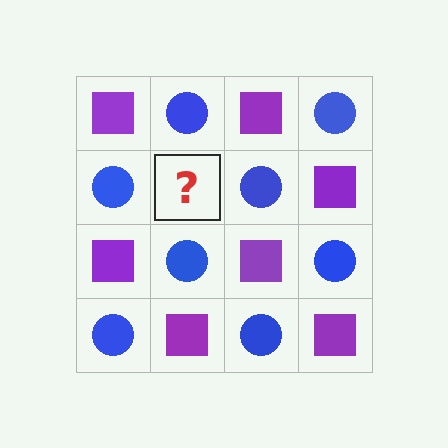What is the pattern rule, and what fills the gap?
The rule is that it alternates purple square and blue circle in a checkerboard pattern. The gap should be filled with a purple square.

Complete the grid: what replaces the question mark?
The question mark should be replaced with a purple square.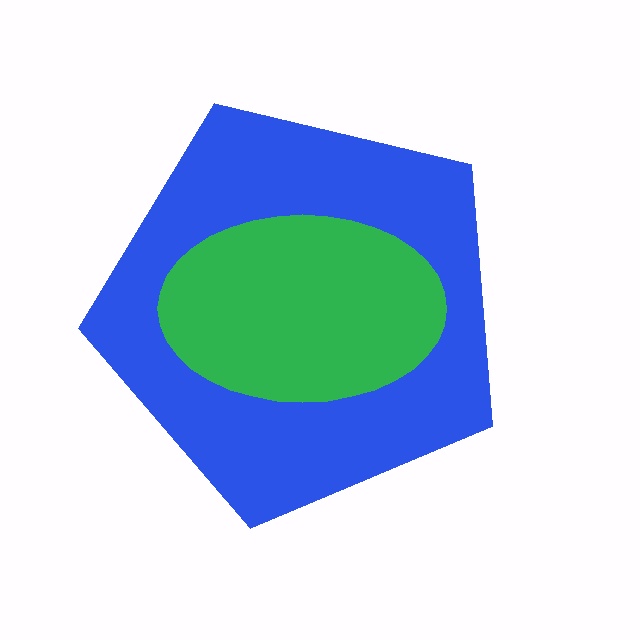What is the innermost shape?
The green ellipse.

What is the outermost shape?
The blue pentagon.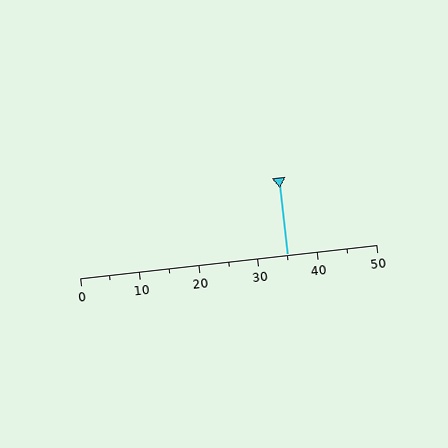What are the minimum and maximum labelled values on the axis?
The axis runs from 0 to 50.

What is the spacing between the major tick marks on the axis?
The major ticks are spaced 10 apart.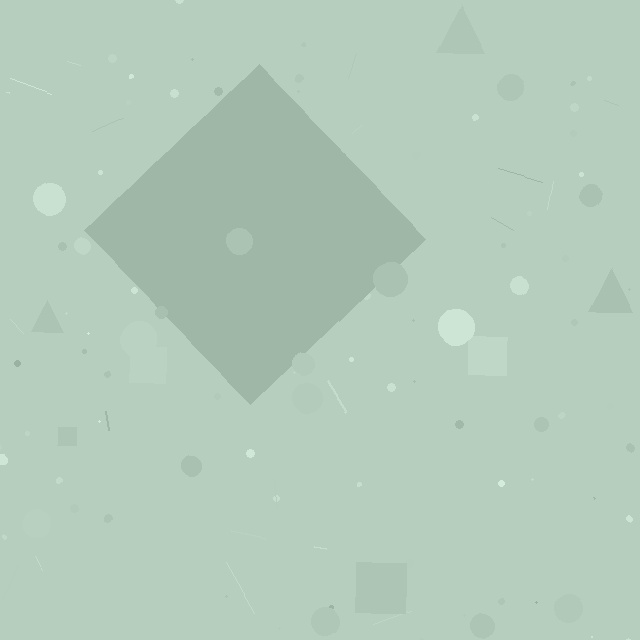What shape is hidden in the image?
A diamond is hidden in the image.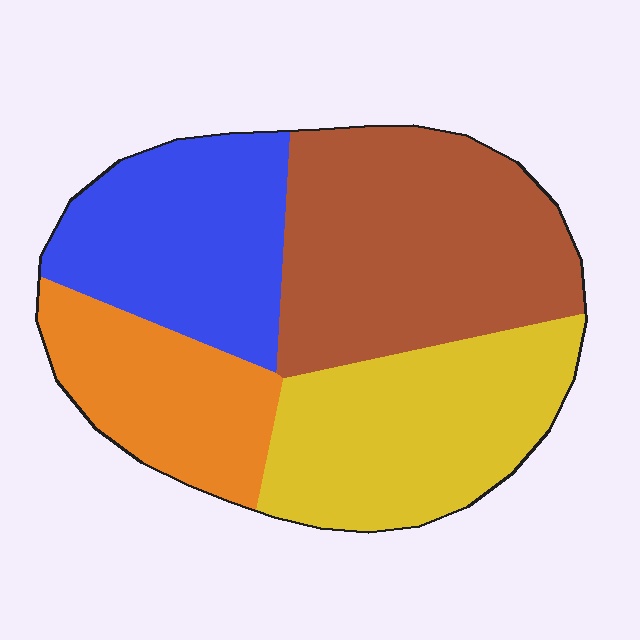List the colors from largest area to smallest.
From largest to smallest: brown, yellow, blue, orange.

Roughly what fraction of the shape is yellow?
Yellow covers 26% of the shape.